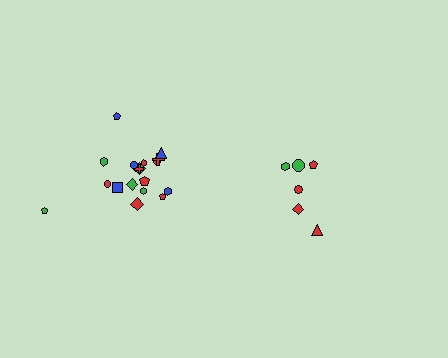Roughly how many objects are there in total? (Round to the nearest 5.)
Roughly 25 objects in total.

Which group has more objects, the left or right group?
The left group.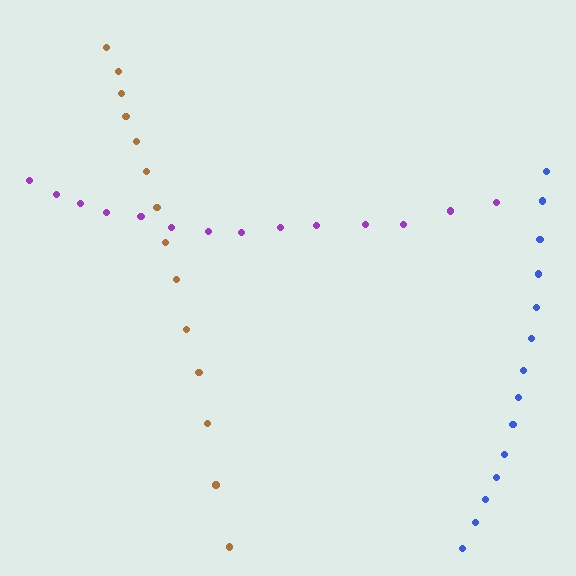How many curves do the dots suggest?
There are 3 distinct paths.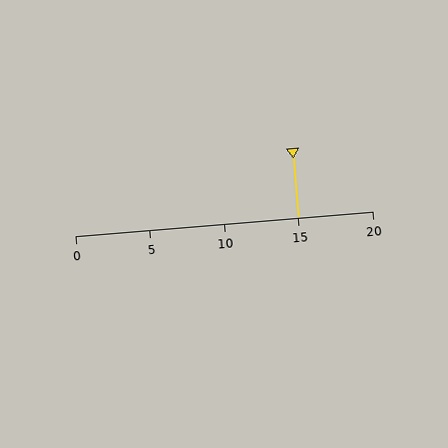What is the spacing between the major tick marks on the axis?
The major ticks are spaced 5 apart.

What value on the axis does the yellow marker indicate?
The marker indicates approximately 15.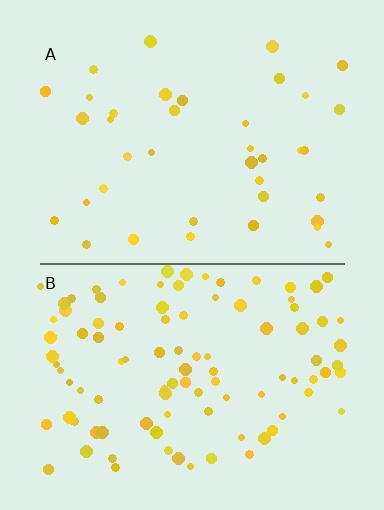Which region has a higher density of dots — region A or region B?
B (the bottom).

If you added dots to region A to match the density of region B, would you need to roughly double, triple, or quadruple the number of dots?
Approximately triple.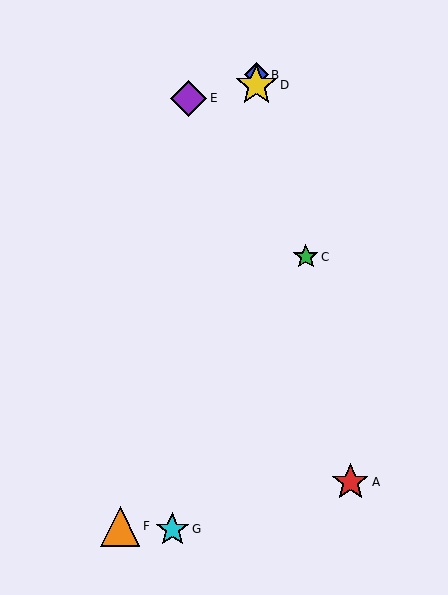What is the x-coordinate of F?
Object F is at x≈120.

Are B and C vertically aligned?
No, B is at x≈256 and C is at x≈306.